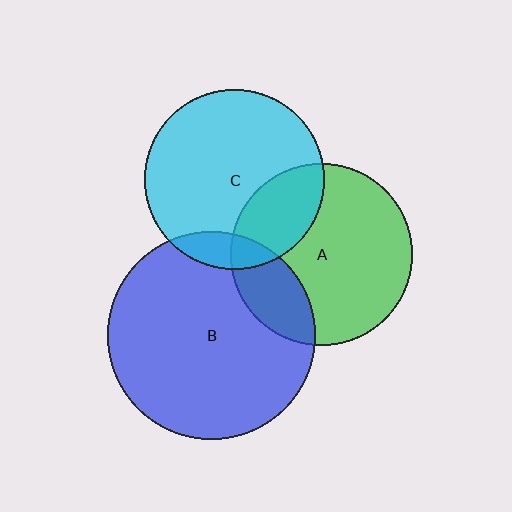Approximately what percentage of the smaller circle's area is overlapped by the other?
Approximately 20%.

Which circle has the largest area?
Circle B (blue).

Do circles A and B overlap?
Yes.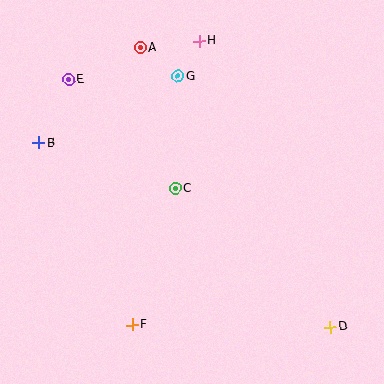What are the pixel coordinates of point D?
Point D is at (330, 327).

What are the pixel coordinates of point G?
Point G is at (178, 76).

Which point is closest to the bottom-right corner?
Point D is closest to the bottom-right corner.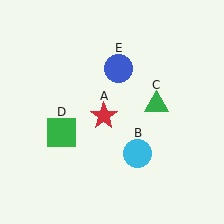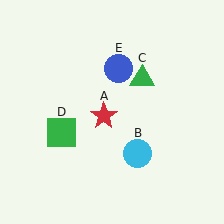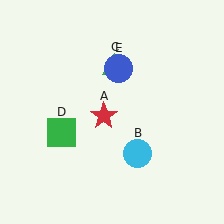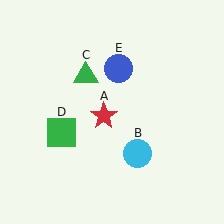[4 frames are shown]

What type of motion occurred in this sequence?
The green triangle (object C) rotated counterclockwise around the center of the scene.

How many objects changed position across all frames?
1 object changed position: green triangle (object C).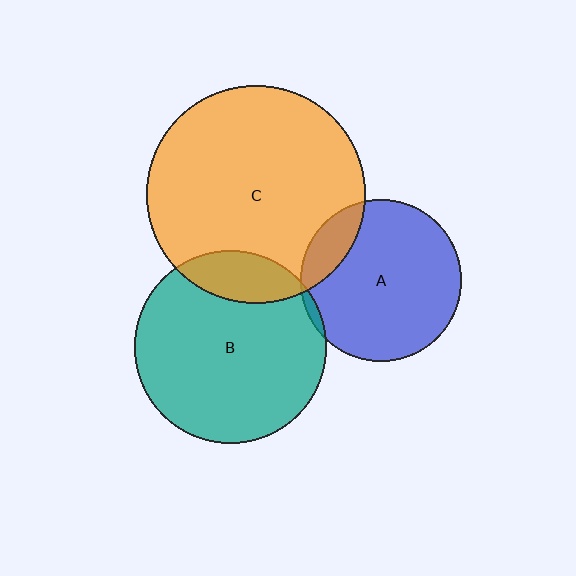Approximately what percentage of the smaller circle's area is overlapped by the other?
Approximately 15%.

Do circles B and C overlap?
Yes.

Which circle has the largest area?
Circle C (orange).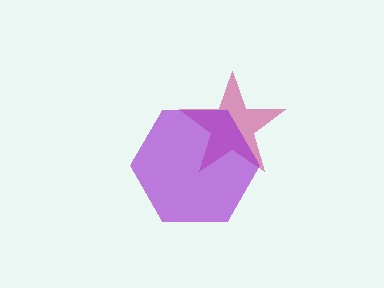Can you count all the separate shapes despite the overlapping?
Yes, there are 2 separate shapes.